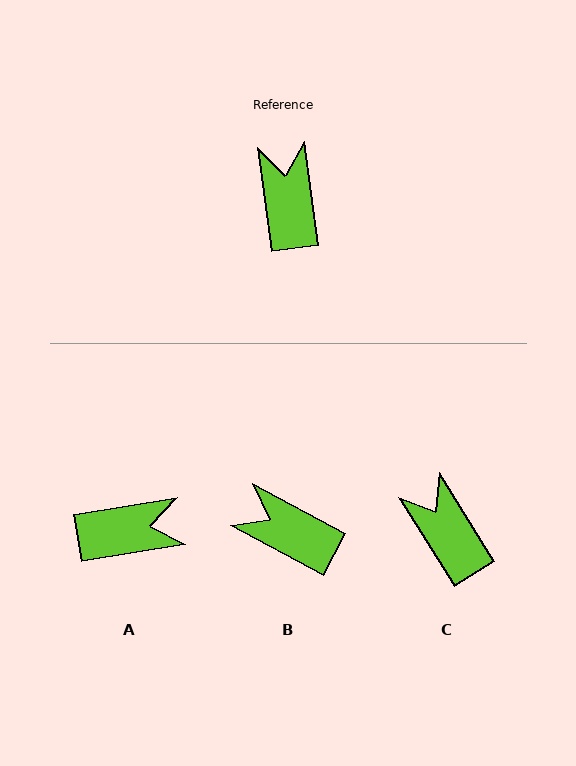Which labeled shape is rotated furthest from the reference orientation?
A, about 88 degrees away.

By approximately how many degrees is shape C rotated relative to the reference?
Approximately 24 degrees counter-clockwise.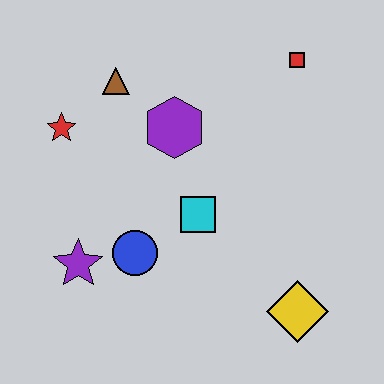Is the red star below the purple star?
No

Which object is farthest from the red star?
The yellow diamond is farthest from the red star.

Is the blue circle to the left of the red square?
Yes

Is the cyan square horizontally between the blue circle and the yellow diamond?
Yes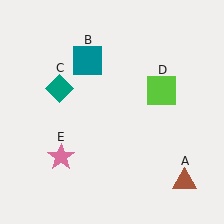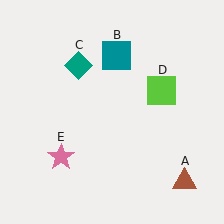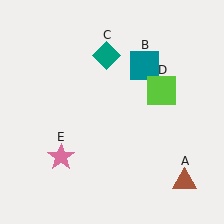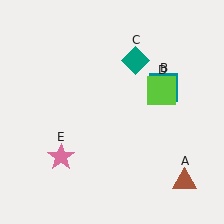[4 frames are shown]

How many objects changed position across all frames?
2 objects changed position: teal square (object B), teal diamond (object C).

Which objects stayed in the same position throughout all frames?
Brown triangle (object A) and lime square (object D) and pink star (object E) remained stationary.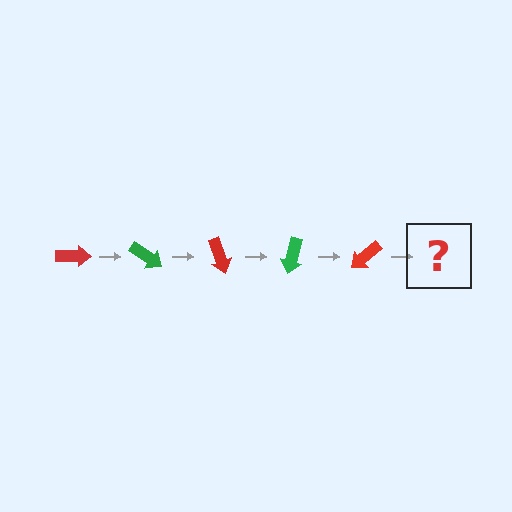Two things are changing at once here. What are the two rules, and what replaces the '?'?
The two rules are that it rotates 35 degrees each step and the color cycles through red and green. The '?' should be a green arrow, rotated 175 degrees from the start.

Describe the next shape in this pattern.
It should be a green arrow, rotated 175 degrees from the start.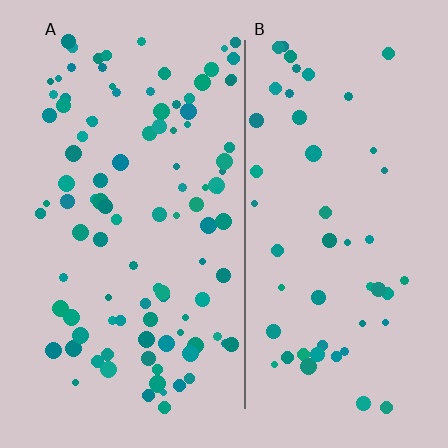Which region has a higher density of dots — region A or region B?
A (the left).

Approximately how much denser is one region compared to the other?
Approximately 2.1× — region A over region B.